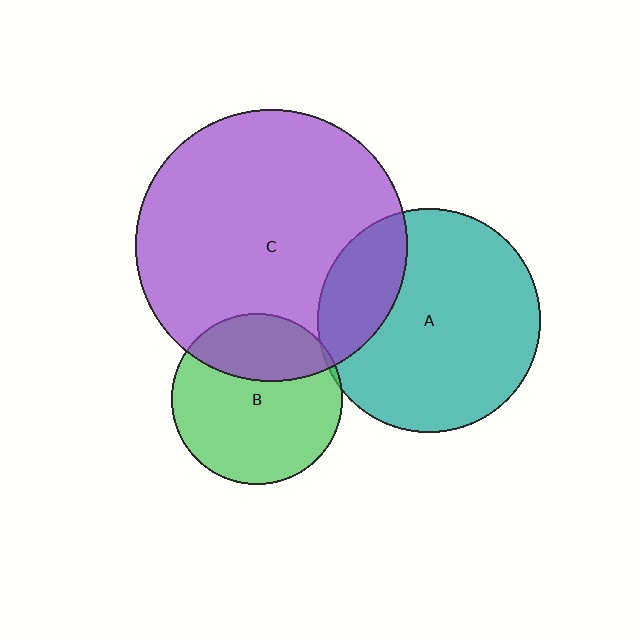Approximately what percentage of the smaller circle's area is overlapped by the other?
Approximately 25%.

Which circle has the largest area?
Circle C (purple).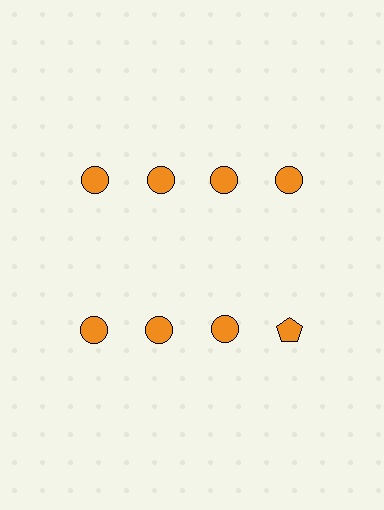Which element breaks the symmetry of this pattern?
The orange pentagon in the second row, second from right column breaks the symmetry. All other shapes are orange circles.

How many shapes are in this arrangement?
There are 8 shapes arranged in a grid pattern.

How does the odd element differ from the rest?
It has a different shape: pentagon instead of circle.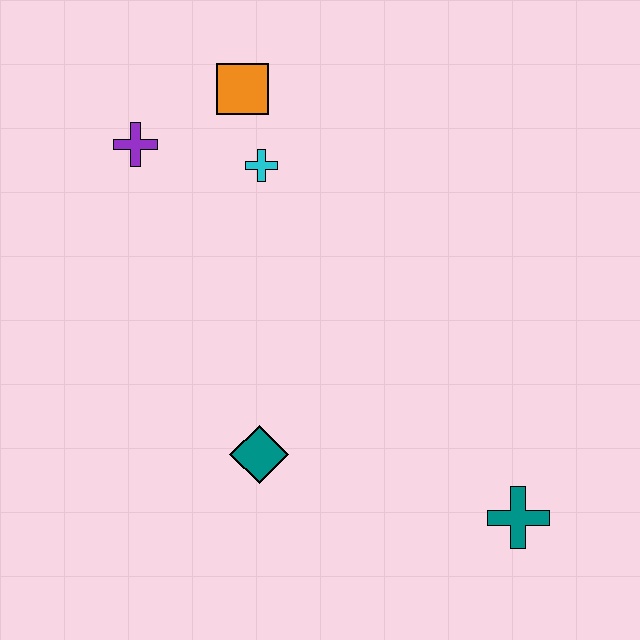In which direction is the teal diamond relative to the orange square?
The teal diamond is below the orange square.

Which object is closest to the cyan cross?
The orange square is closest to the cyan cross.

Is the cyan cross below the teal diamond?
No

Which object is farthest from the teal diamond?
The orange square is farthest from the teal diamond.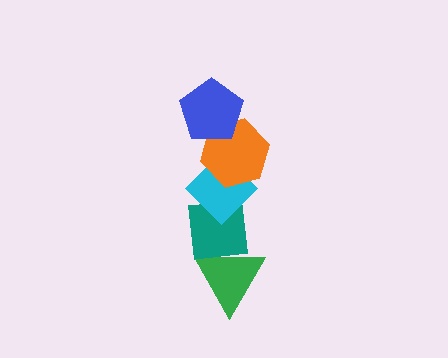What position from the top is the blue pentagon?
The blue pentagon is 1st from the top.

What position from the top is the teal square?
The teal square is 4th from the top.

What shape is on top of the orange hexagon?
The blue pentagon is on top of the orange hexagon.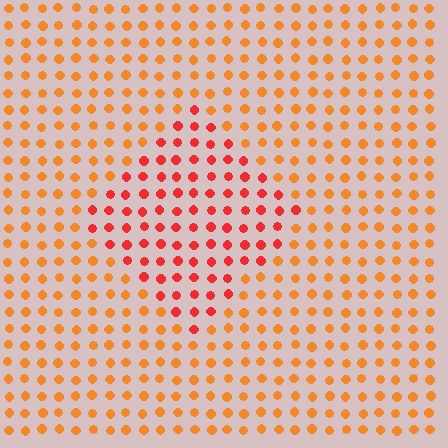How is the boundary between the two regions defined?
The boundary is defined purely by a slight shift in hue (about 30 degrees). Spacing, size, and orientation are identical on both sides.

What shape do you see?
I see a diamond.